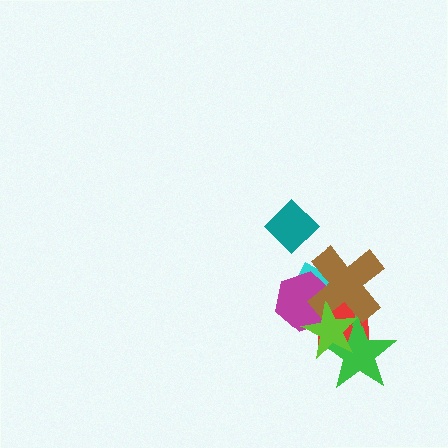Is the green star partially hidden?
Yes, it is partially covered by another shape.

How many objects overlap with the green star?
3 objects overlap with the green star.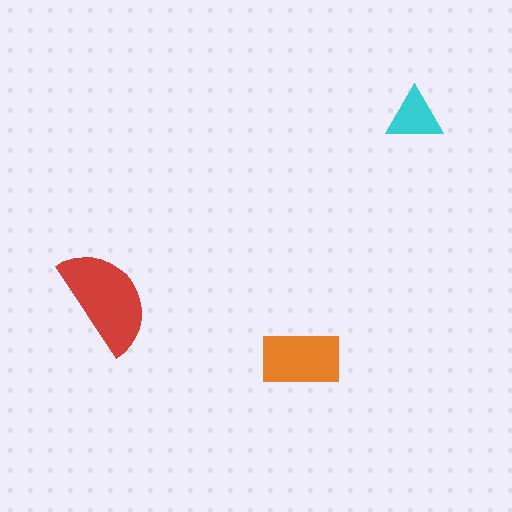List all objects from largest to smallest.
The red semicircle, the orange rectangle, the cyan triangle.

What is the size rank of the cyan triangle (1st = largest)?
3rd.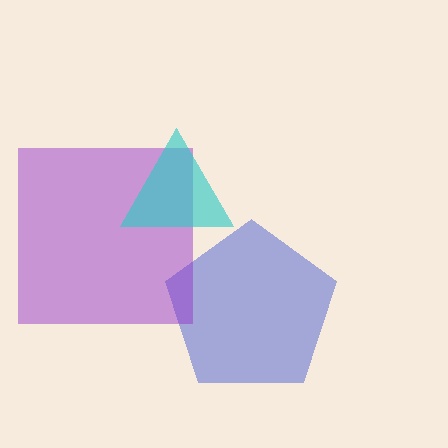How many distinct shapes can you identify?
There are 3 distinct shapes: a blue pentagon, a purple square, a cyan triangle.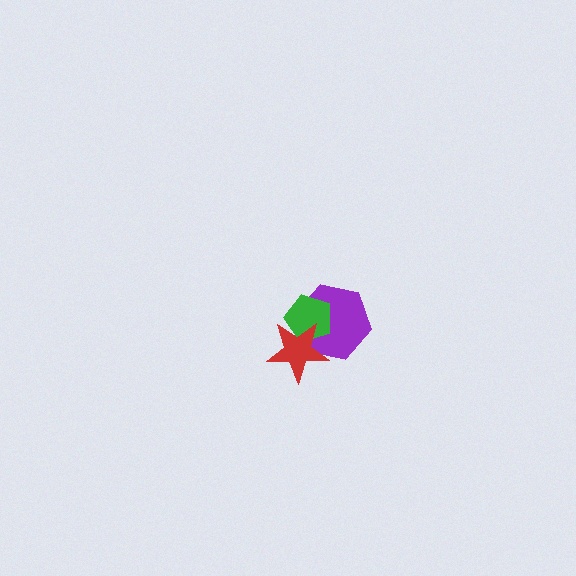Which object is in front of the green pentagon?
The red star is in front of the green pentagon.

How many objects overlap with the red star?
2 objects overlap with the red star.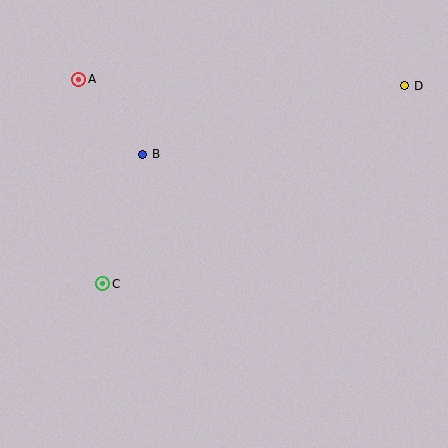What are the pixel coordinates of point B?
Point B is at (143, 154).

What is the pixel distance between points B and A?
The distance between B and A is 99 pixels.